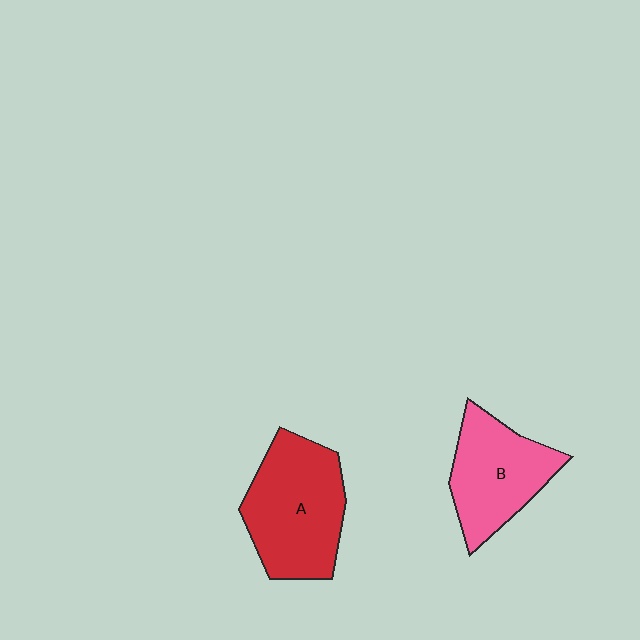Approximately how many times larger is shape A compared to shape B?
Approximately 1.2 times.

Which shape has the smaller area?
Shape B (pink).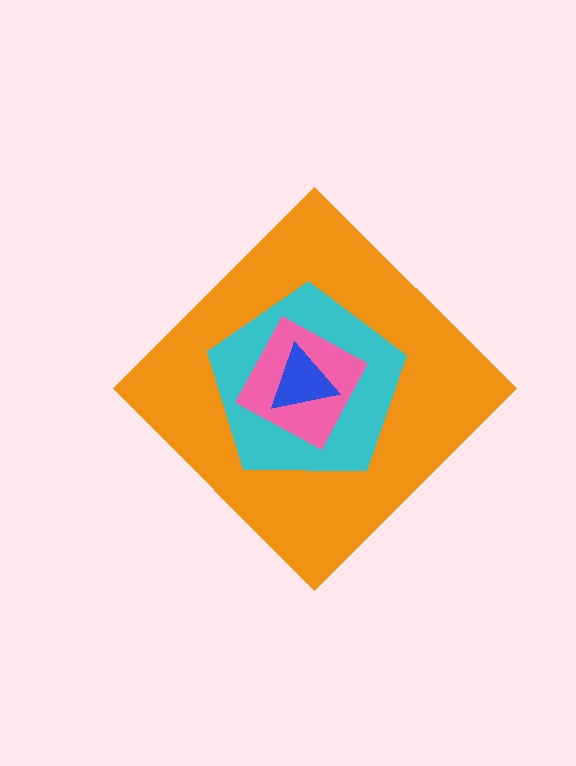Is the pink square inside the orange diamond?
Yes.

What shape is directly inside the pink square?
The blue triangle.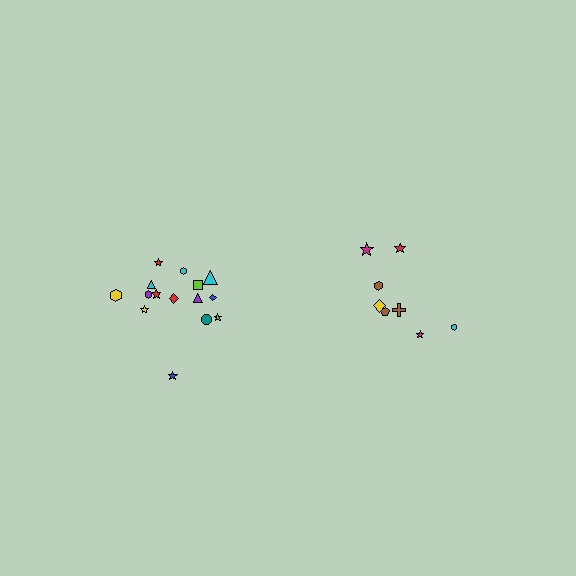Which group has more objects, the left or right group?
The left group.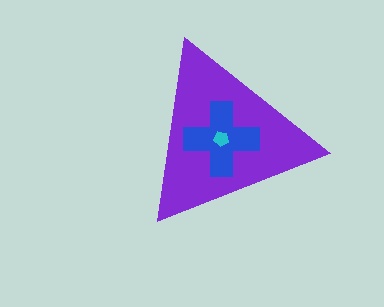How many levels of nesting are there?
3.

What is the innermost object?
The cyan pentagon.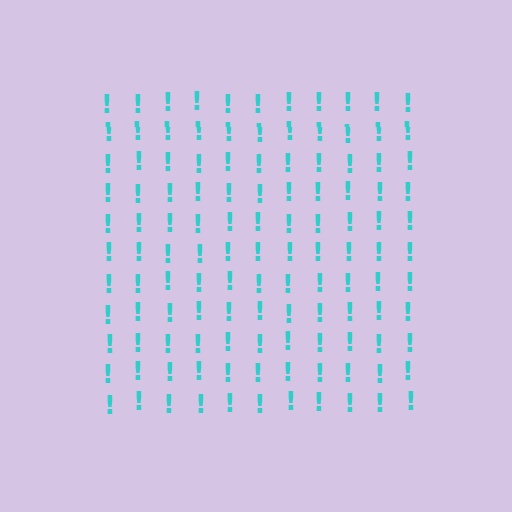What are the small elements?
The small elements are exclamation marks.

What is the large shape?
The large shape is a square.